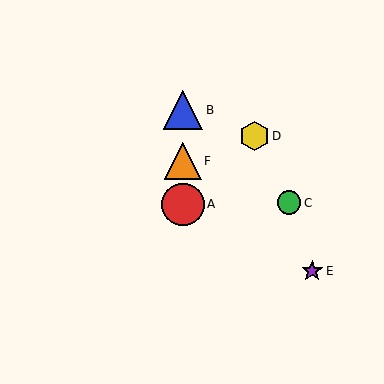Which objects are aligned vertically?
Objects A, B, F are aligned vertically.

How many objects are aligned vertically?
3 objects (A, B, F) are aligned vertically.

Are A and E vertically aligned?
No, A is at x≈183 and E is at x≈312.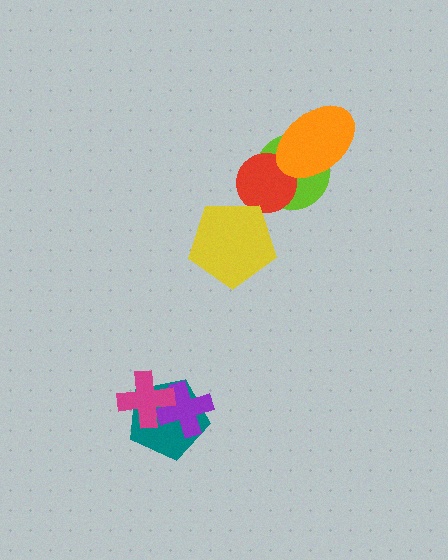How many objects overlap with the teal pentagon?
2 objects overlap with the teal pentagon.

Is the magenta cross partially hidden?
No, no other shape covers it.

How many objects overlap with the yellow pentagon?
0 objects overlap with the yellow pentagon.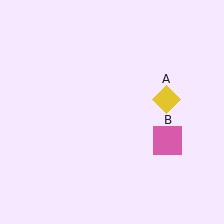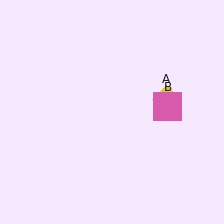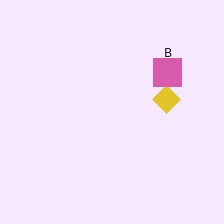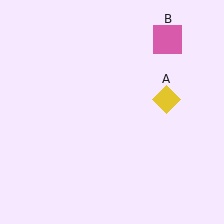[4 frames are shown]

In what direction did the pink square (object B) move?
The pink square (object B) moved up.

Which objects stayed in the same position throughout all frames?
Yellow diamond (object A) remained stationary.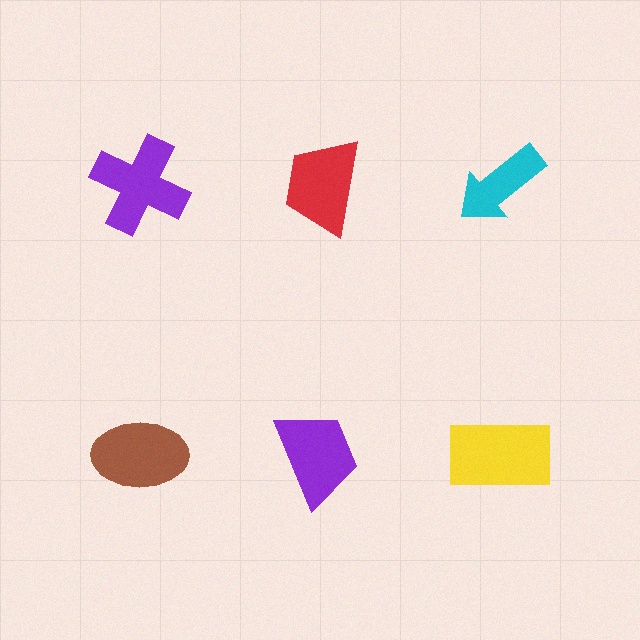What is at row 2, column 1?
A brown ellipse.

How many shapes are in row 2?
3 shapes.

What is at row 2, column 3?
A yellow rectangle.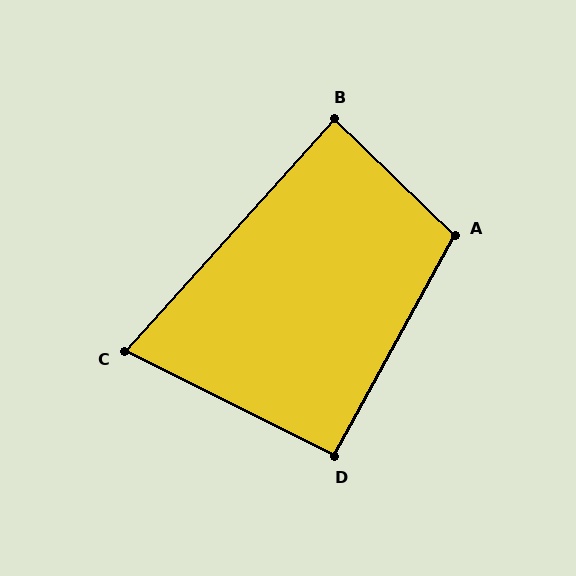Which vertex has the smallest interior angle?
C, at approximately 75 degrees.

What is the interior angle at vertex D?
Approximately 92 degrees (approximately right).